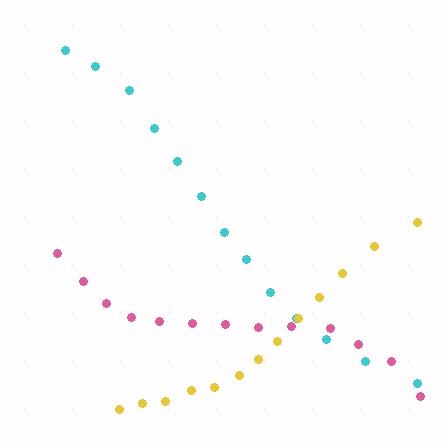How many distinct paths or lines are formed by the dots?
There are 3 distinct paths.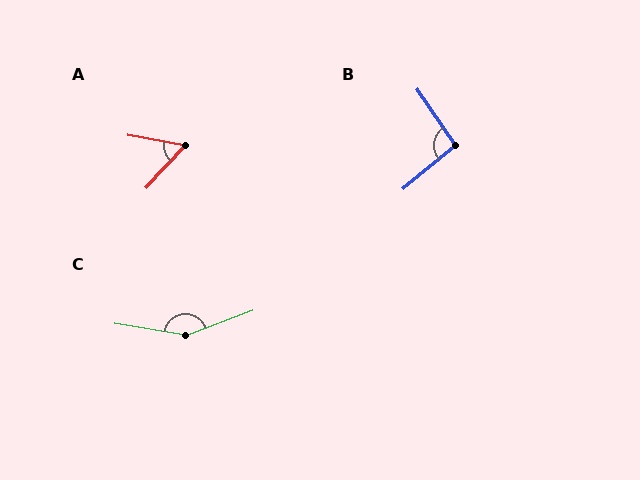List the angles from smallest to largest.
A (57°), B (95°), C (150°).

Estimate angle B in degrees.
Approximately 95 degrees.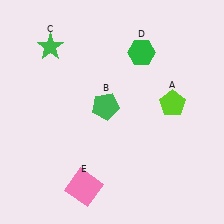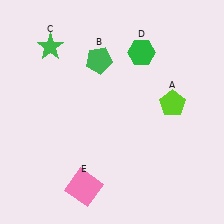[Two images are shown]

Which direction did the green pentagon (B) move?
The green pentagon (B) moved up.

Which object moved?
The green pentagon (B) moved up.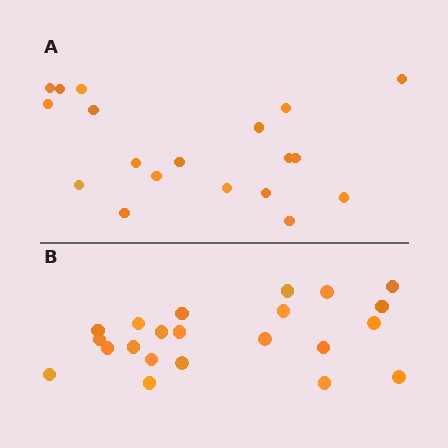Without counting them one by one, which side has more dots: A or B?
Region B (the bottom region) has more dots.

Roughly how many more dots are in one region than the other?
Region B has just a few more — roughly 2 or 3 more dots than region A.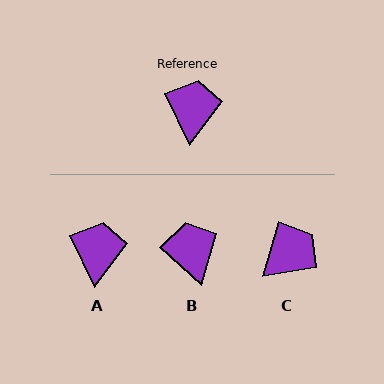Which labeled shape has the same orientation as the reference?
A.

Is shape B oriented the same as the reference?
No, it is off by about 21 degrees.